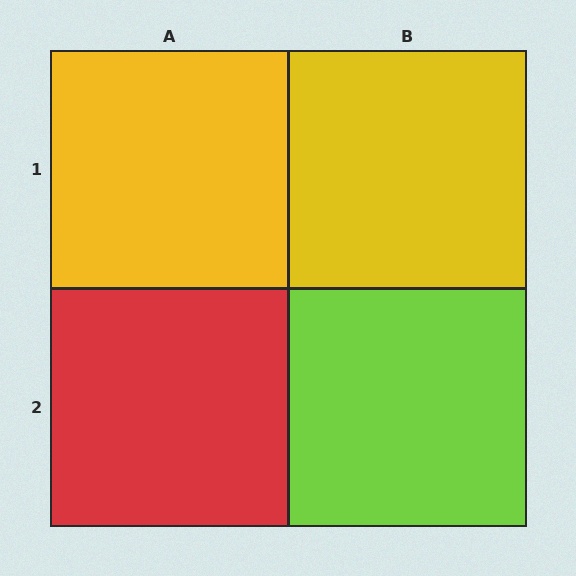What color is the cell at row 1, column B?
Yellow.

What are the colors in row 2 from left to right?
Red, lime.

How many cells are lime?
1 cell is lime.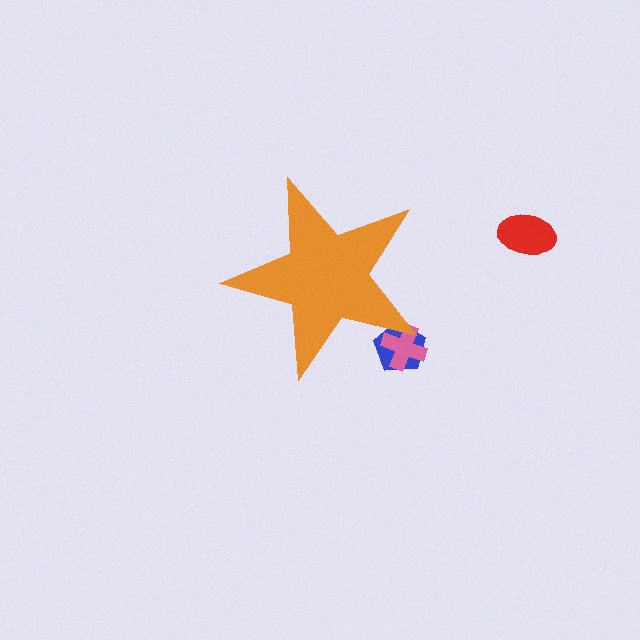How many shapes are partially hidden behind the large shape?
2 shapes are partially hidden.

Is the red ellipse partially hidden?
No, the red ellipse is fully visible.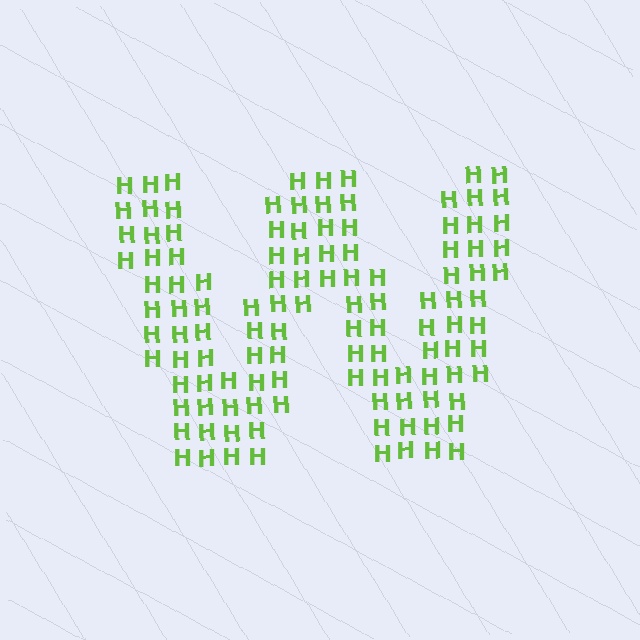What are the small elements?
The small elements are letter H's.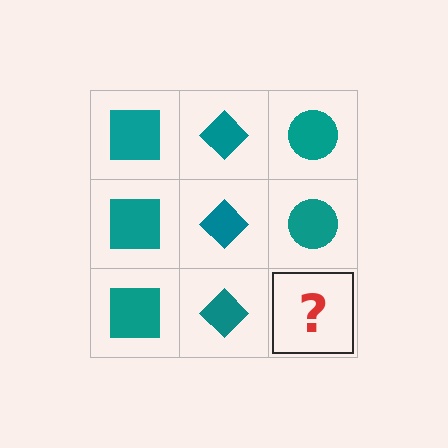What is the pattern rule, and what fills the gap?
The rule is that each column has a consistent shape. The gap should be filled with a teal circle.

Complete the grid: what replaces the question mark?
The question mark should be replaced with a teal circle.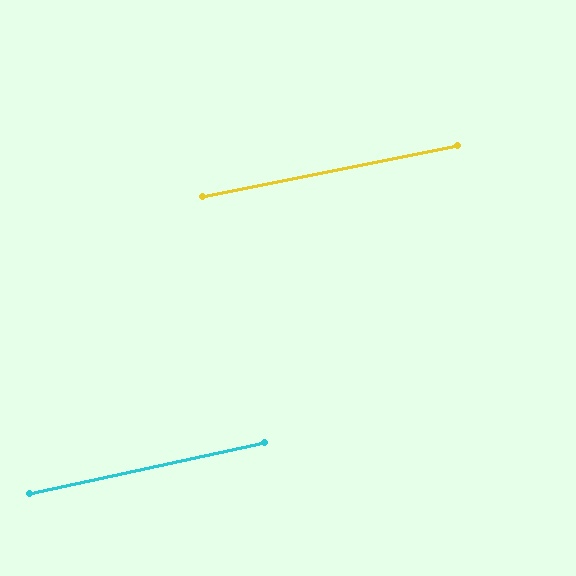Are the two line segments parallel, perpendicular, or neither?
Parallel — their directions differ by only 1.0°.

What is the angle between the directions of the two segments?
Approximately 1 degree.